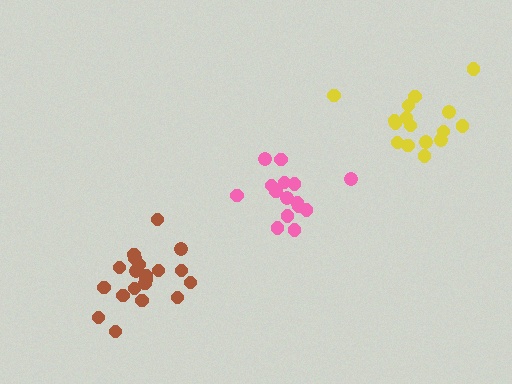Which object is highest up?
The yellow cluster is topmost.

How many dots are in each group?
Group 1: 16 dots, Group 2: 15 dots, Group 3: 20 dots (51 total).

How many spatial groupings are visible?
There are 3 spatial groupings.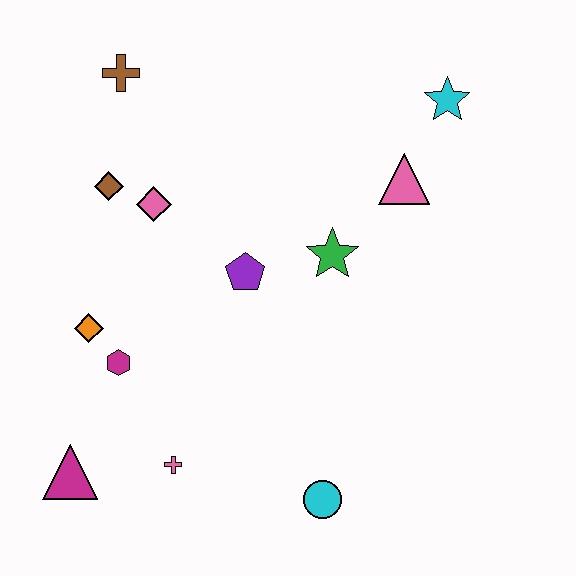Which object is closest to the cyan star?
The pink triangle is closest to the cyan star.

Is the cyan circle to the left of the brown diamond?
No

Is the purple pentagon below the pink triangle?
Yes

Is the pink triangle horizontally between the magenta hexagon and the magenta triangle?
No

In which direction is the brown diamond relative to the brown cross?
The brown diamond is below the brown cross.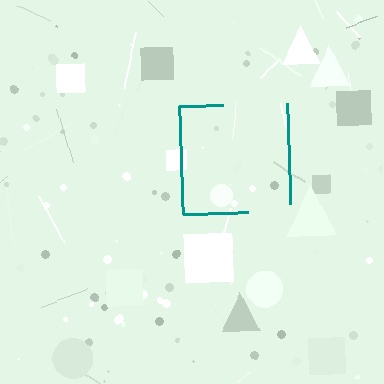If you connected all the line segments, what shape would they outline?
They would outline a square.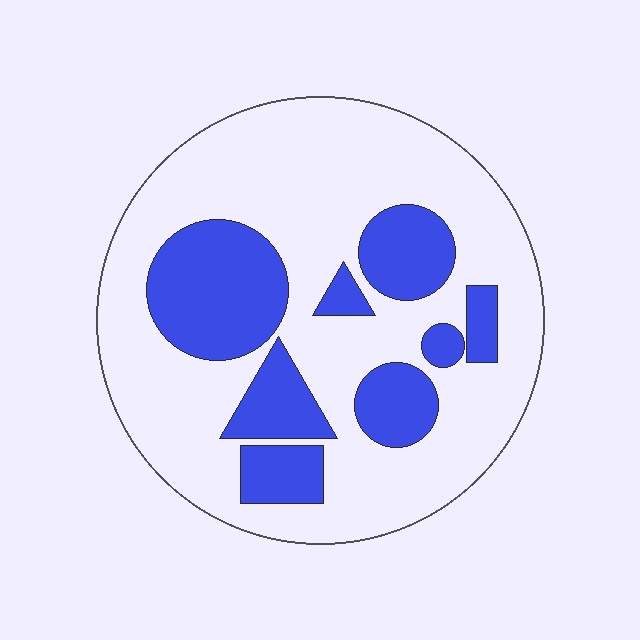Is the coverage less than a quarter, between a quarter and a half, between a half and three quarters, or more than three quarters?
Between a quarter and a half.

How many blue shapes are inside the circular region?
8.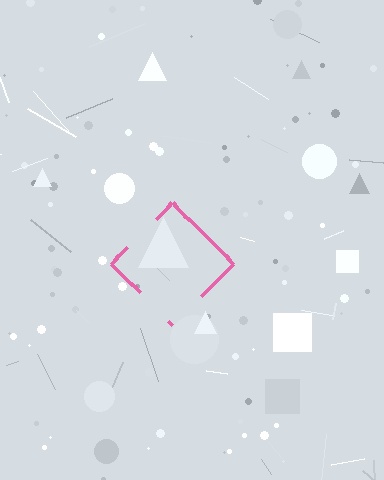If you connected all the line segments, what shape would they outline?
They would outline a diamond.